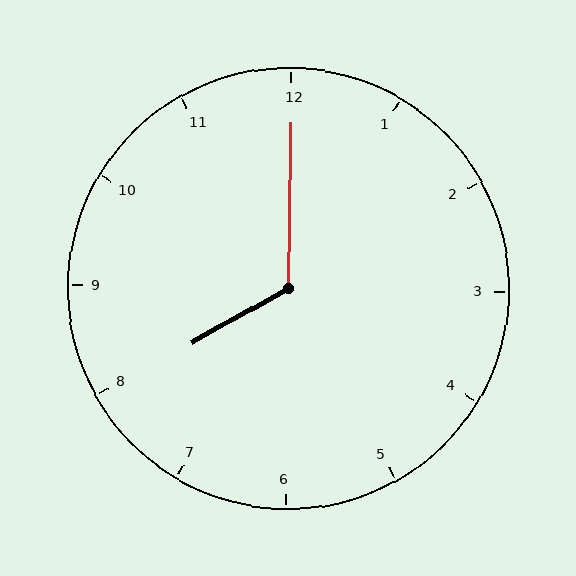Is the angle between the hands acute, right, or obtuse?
It is obtuse.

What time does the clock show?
8:00.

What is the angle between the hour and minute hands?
Approximately 120 degrees.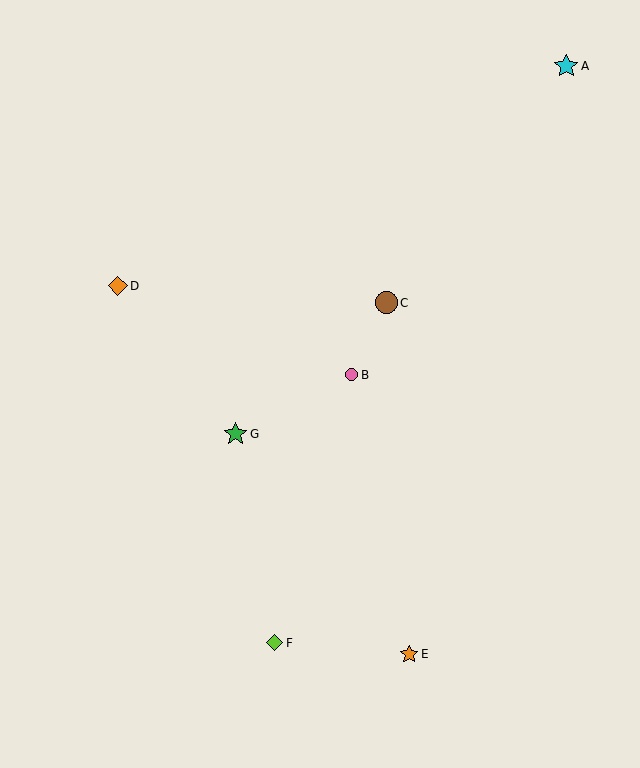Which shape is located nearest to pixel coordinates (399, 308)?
The brown circle (labeled C) at (386, 303) is nearest to that location.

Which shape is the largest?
The cyan star (labeled A) is the largest.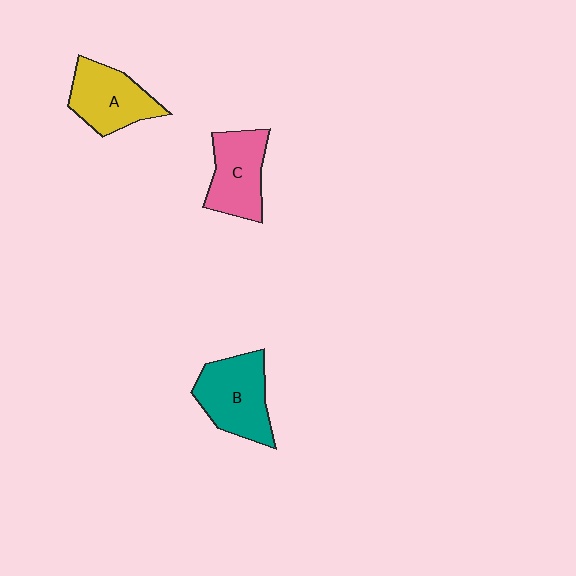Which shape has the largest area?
Shape B (teal).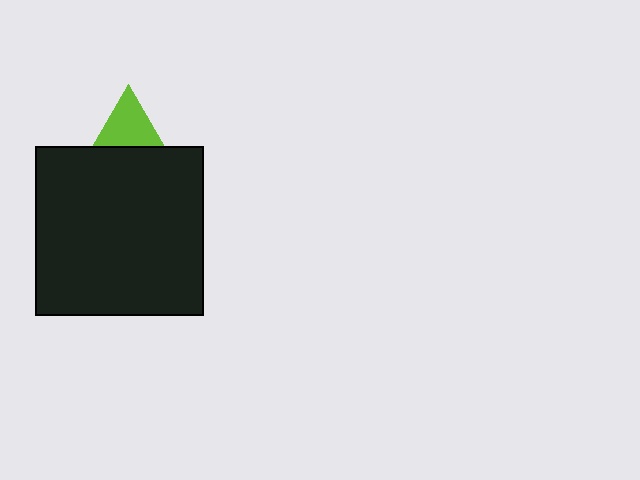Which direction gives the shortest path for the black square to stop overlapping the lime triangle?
Moving down gives the shortest separation.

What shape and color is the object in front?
The object in front is a black square.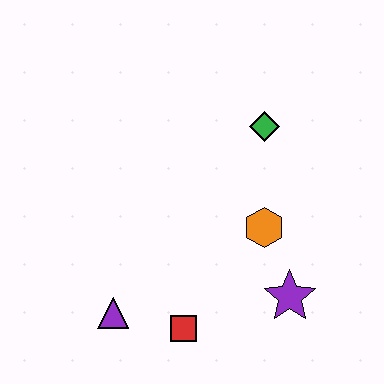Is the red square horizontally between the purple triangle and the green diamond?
Yes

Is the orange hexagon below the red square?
No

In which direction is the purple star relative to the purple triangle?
The purple star is to the right of the purple triangle.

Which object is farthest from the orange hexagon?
The purple triangle is farthest from the orange hexagon.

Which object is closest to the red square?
The purple triangle is closest to the red square.